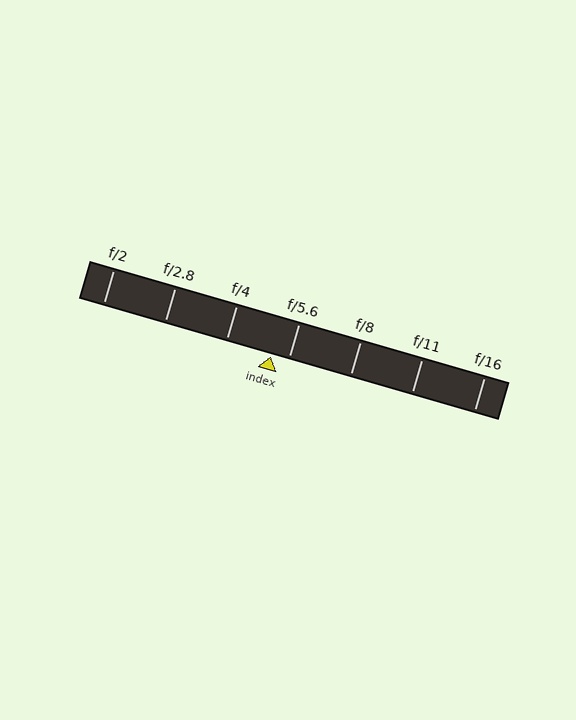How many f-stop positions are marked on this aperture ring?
There are 7 f-stop positions marked.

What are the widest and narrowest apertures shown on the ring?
The widest aperture shown is f/2 and the narrowest is f/16.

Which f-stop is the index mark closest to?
The index mark is closest to f/5.6.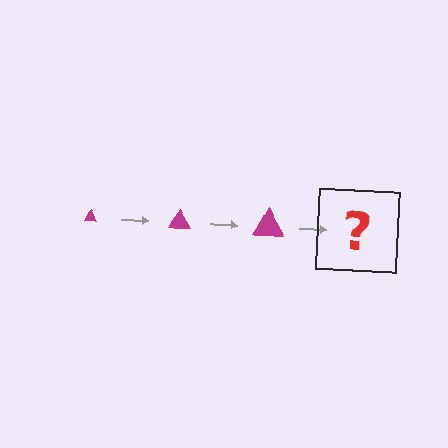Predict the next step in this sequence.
The next step is a magenta triangle, larger than the previous one.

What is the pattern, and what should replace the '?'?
The pattern is that the triangle gets progressively larger each step. The '?' should be a magenta triangle, larger than the previous one.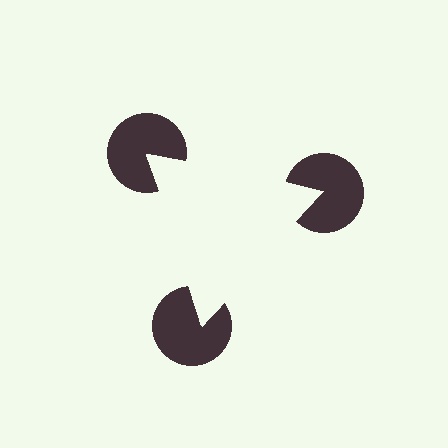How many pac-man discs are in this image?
There are 3 — one at each vertex of the illusory triangle.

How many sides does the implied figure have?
3 sides.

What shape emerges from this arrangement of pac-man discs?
An illusory triangle — its edges are inferred from the aligned wedge cuts in the pac-man discs, not physically drawn.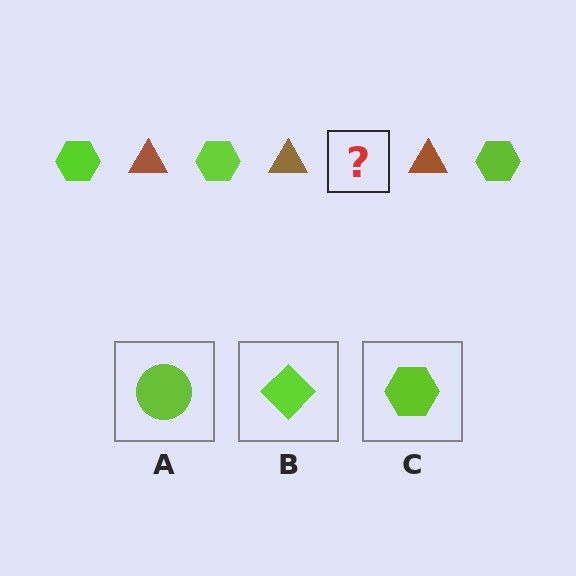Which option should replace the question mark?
Option C.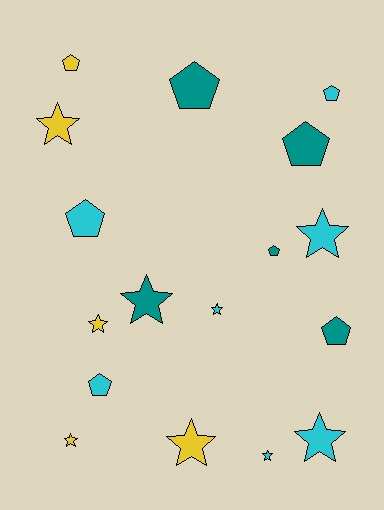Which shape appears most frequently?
Star, with 9 objects.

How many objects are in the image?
There are 17 objects.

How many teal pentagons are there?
There are 4 teal pentagons.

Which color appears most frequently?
Cyan, with 7 objects.